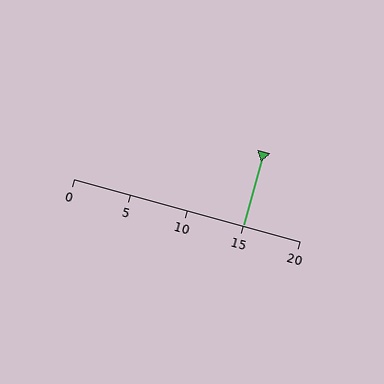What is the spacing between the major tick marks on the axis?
The major ticks are spaced 5 apart.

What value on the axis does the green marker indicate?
The marker indicates approximately 15.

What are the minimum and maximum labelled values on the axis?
The axis runs from 0 to 20.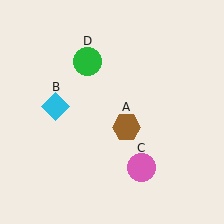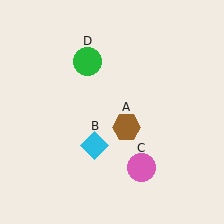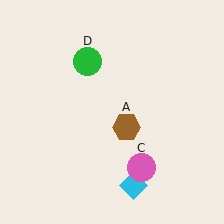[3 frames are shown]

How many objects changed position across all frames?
1 object changed position: cyan diamond (object B).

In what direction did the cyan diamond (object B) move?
The cyan diamond (object B) moved down and to the right.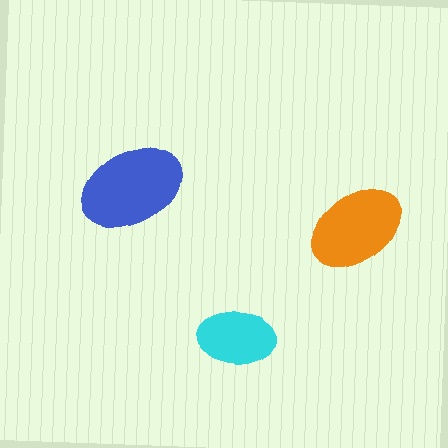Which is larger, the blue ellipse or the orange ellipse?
The blue one.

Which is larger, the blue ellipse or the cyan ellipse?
The blue one.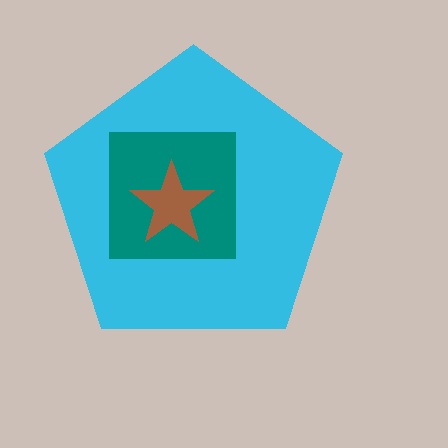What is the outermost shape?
The cyan pentagon.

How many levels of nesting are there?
3.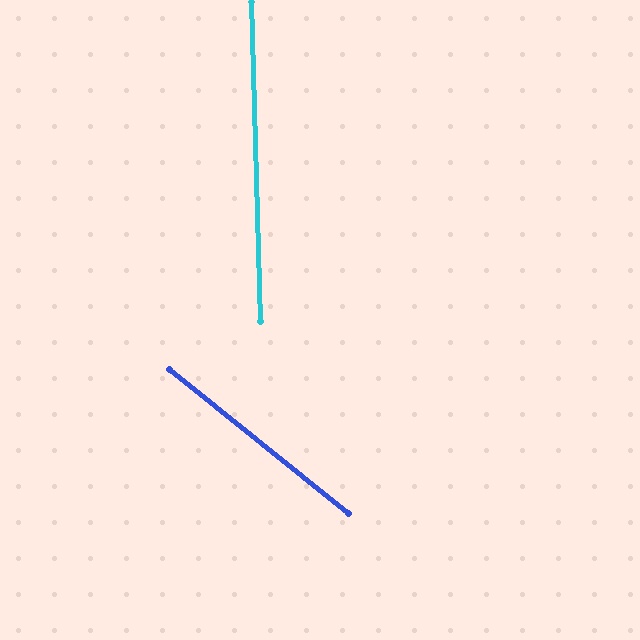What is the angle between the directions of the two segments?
Approximately 50 degrees.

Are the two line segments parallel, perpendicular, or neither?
Neither parallel nor perpendicular — they differ by about 50°.